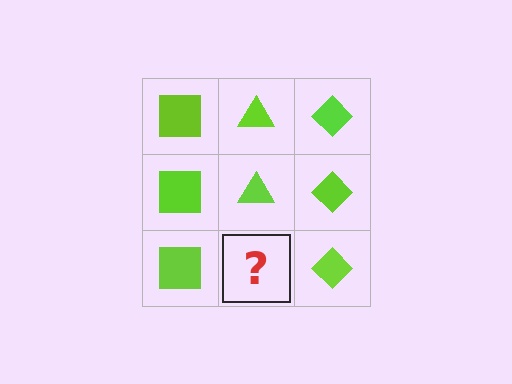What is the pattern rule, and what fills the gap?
The rule is that each column has a consistent shape. The gap should be filled with a lime triangle.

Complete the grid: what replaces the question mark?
The question mark should be replaced with a lime triangle.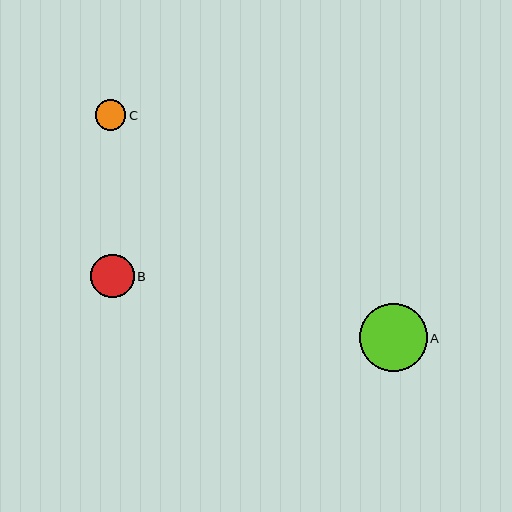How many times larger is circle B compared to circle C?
Circle B is approximately 1.4 times the size of circle C.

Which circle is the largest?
Circle A is the largest with a size of approximately 68 pixels.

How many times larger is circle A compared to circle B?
Circle A is approximately 1.6 times the size of circle B.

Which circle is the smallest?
Circle C is the smallest with a size of approximately 30 pixels.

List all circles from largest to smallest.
From largest to smallest: A, B, C.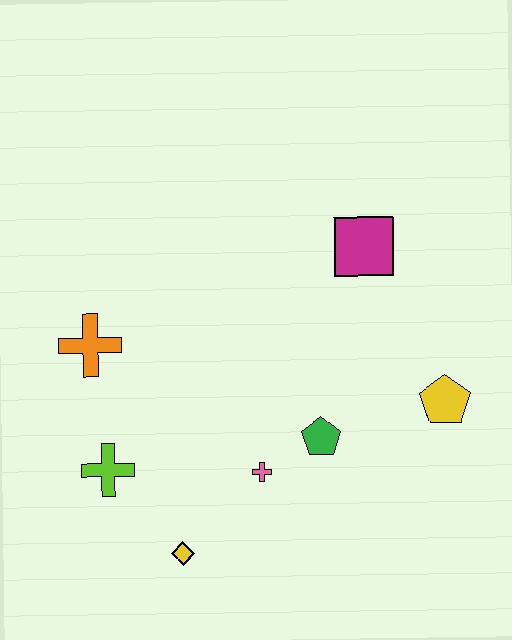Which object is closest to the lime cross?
The yellow diamond is closest to the lime cross.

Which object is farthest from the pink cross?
The magenta square is farthest from the pink cross.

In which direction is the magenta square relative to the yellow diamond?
The magenta square is above the yellow diamond.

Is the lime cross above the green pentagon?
No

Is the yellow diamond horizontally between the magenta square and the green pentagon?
No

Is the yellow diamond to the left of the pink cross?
Yes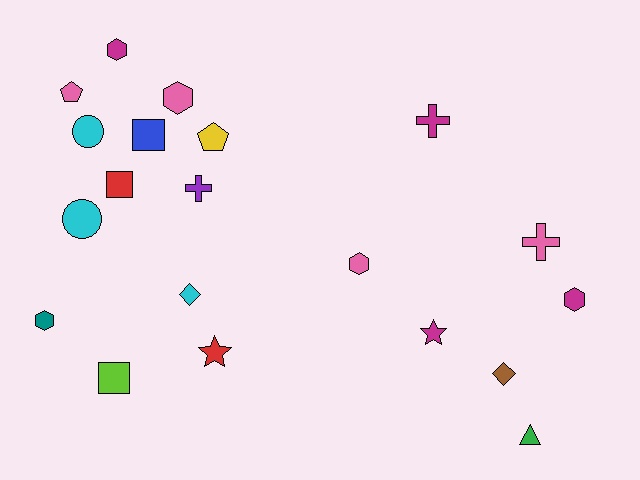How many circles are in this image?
There are 2 circles.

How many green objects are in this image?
There is 1 green object.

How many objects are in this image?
There are 20 objects.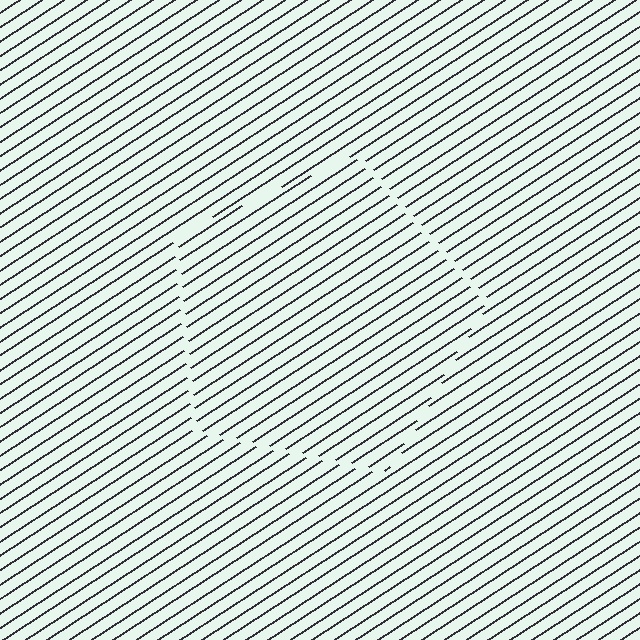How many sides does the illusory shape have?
5 sides — the line-ends trace a pentagon.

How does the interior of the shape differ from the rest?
The interior of the shape contains the same grating, shifted by half a period — the contour is defined by the phase discontinuity where line-ends from the inner and outer gratings abut.